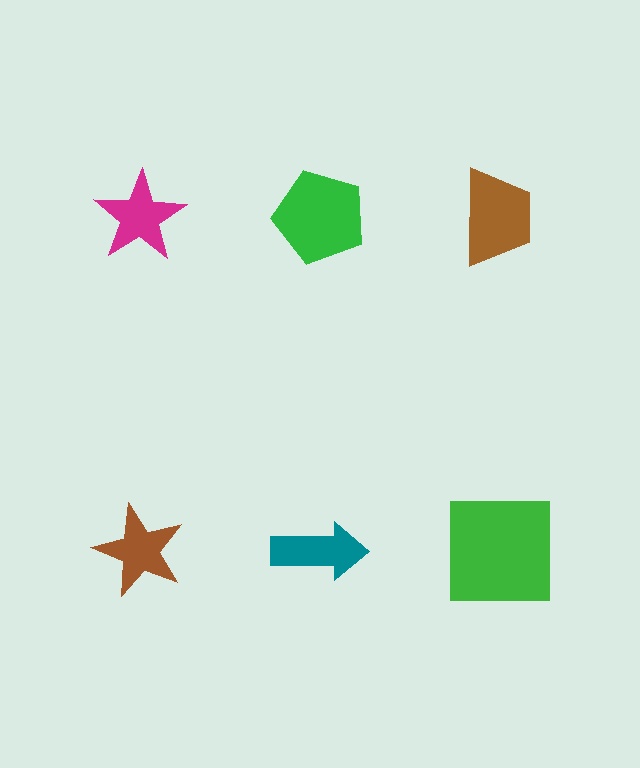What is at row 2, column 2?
A teal arrow.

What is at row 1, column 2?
A green pentagon.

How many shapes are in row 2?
3 shapes.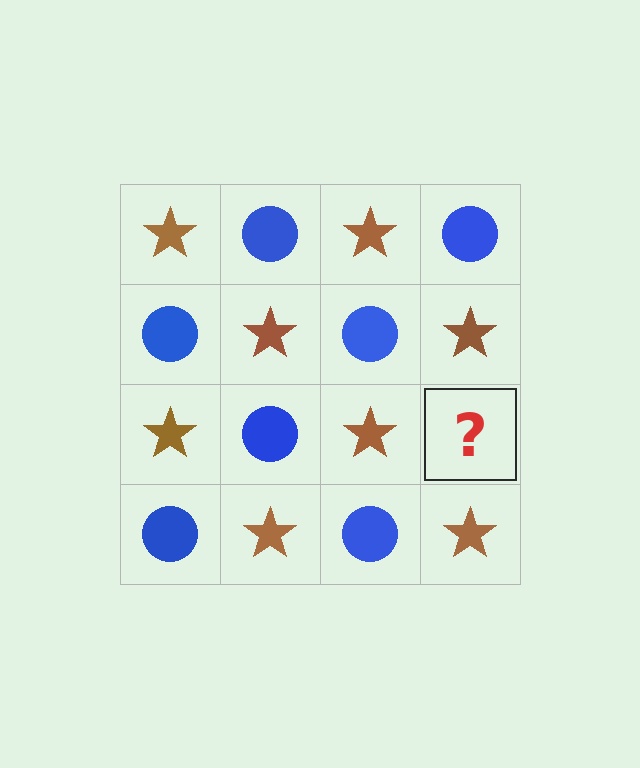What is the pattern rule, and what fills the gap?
The rule is that it alternates brown star and blue circle in a checkerboard pattern. The gap should be filled with a blue circle.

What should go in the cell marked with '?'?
The missing cell should contain a blue circle.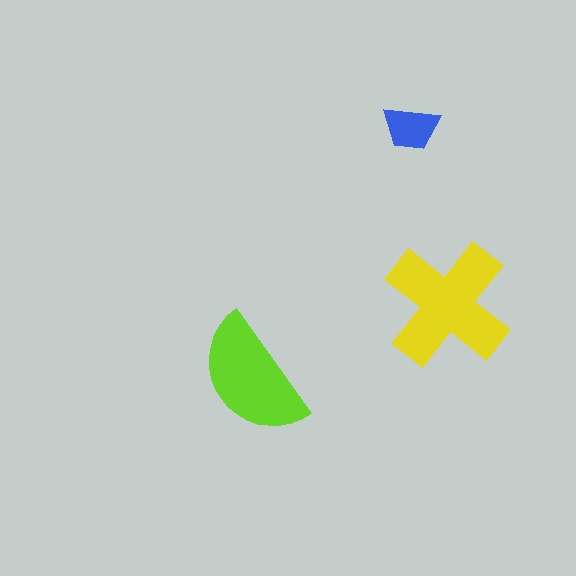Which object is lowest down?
The lime semicircle is bottommost.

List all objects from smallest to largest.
The blue trapezoid, the lime semicircle, the yellow cross.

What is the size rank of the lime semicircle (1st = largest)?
2nd.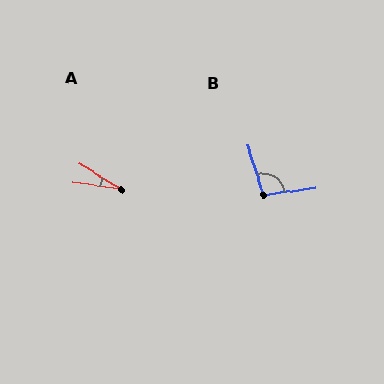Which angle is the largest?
B, at approximately 100 degrees.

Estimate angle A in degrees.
Approximately 23 degrees.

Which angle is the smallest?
A, at approximately 23 degrees.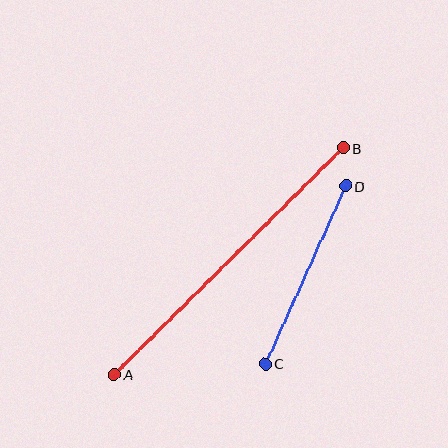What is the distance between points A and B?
The distance is approximately 322 pixels.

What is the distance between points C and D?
The distance is approximately 195 pixels.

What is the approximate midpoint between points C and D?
The midpoint is at approximately (305, 275) pixels.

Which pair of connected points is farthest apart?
Points A and B are farthest apart.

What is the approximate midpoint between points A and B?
The midpoint is at approximately (229, 261) pixels.